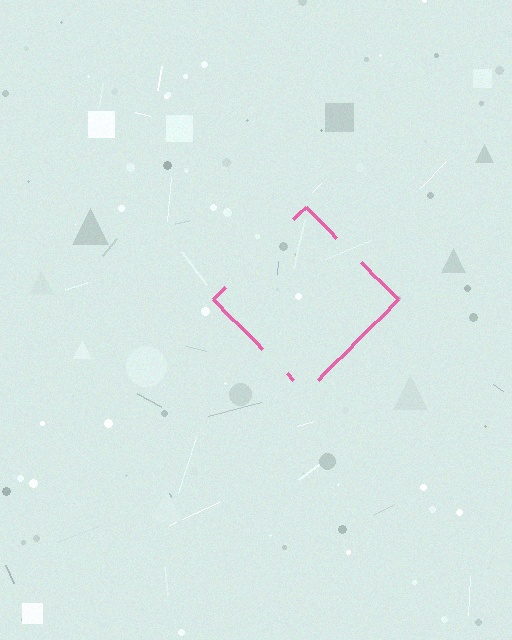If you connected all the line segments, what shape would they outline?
They would outline a diamond.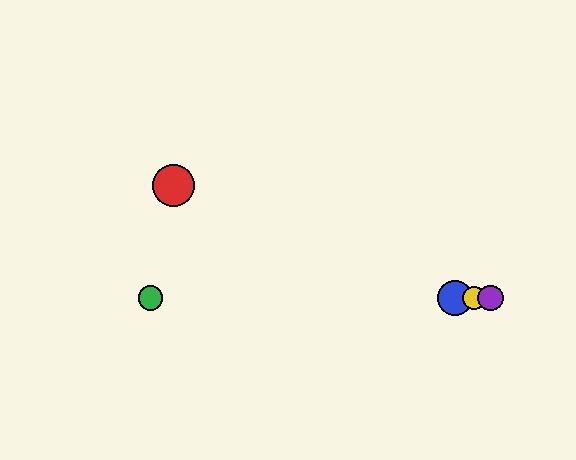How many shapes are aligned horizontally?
4 shapes (the blue circle, the green circle, the yellow circle, the purple circle) are aligned horizontally.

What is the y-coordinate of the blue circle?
The blue circle is at y≈298.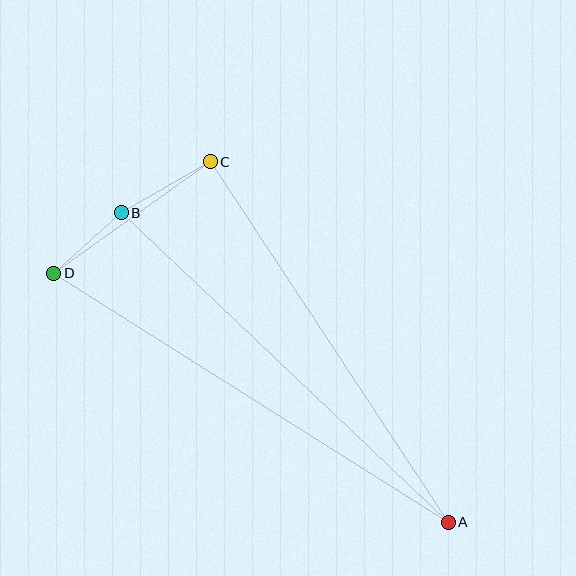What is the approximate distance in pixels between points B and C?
The distance between B and C is approximately 103 pixels.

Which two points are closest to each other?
Points B and D are closest to each other.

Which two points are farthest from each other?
Points A and D are farthest from each other.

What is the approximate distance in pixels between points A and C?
The distance between A and C is approximately 432 pixels.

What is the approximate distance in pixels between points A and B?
The distance between A and B is approximately 450 pixels.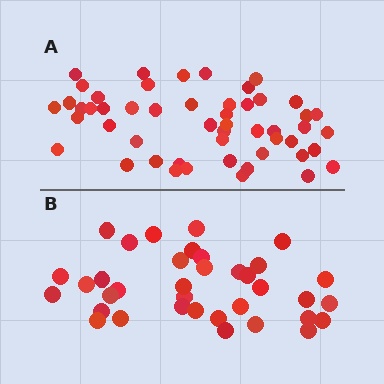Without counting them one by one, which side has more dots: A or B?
Region A (the top region) has more dots.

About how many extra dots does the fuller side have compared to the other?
Region A has approximately 15 more dots than region B.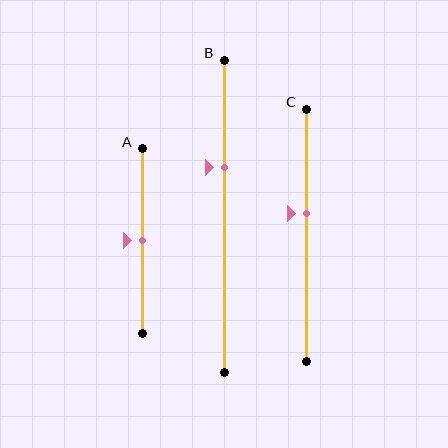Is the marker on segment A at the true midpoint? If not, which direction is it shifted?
Yes, the marker on segment A is at the true midpoint.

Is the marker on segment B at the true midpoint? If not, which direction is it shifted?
No, the marker on segment B is shifted upward by about 16% of the segment length.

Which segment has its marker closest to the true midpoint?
Segment A has its marker closest to the true midpoint.